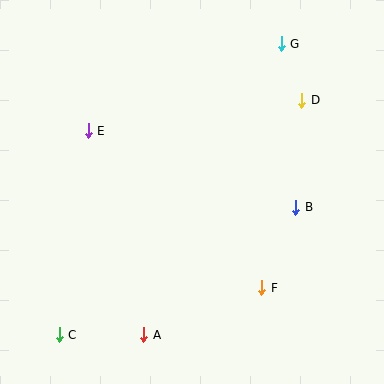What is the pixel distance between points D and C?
The distance between D and C is 337 pixels.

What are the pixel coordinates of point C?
Point C is at (59, 335).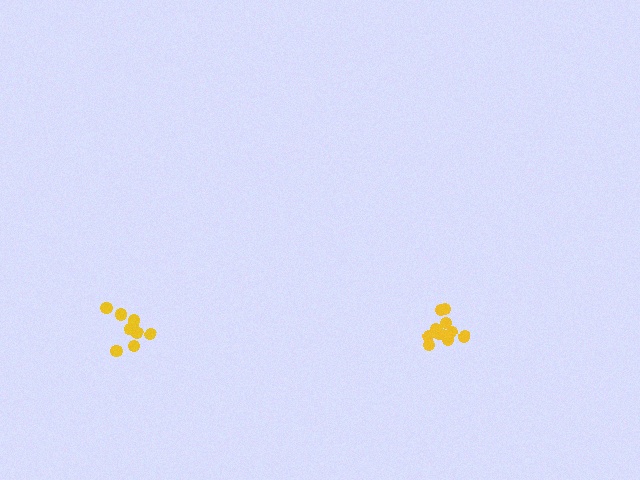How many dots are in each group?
Group 1: 11 dots, Group 2: 9 dots (20 total).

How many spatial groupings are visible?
There are 2 spatial groupings.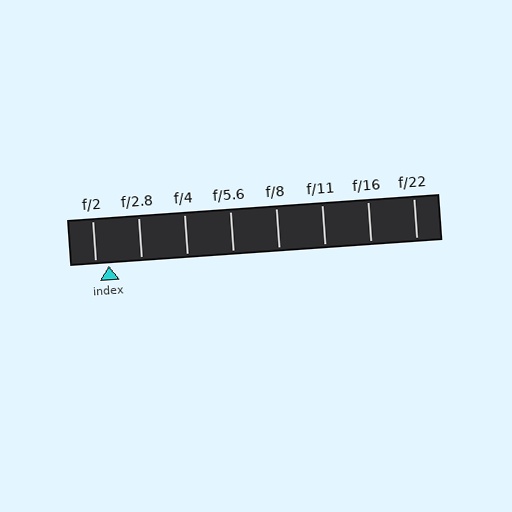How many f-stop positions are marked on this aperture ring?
There are 8 f-stop positions marked.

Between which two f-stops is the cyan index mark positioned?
The index mark is between f/2 and f/2.8.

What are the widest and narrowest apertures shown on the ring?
The widest aperture shown is f/2 and the narrowest is f/22.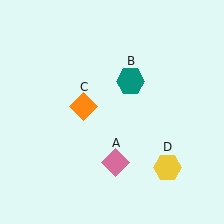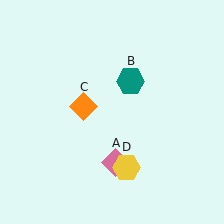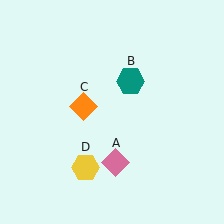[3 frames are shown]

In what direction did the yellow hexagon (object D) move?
The yellow hexagon (object D) moved left.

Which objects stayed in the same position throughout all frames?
Pink diamond (object A) and teal hexagon (object B) and orange diamond (object C) remained stationary.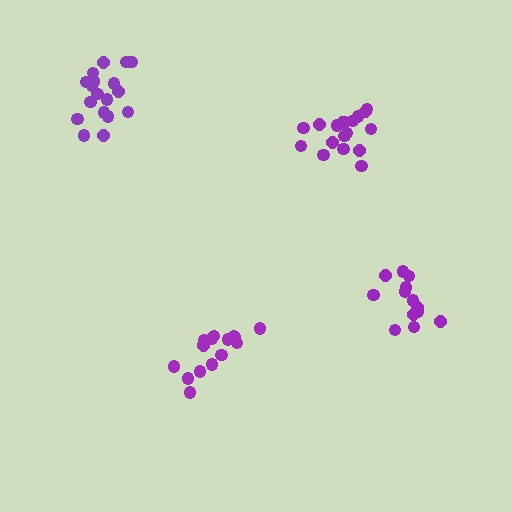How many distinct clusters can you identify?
There are 4 distinct clusters.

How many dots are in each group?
Group 1: 15 dots, Group 2: 18 dots, Group 3: 13 dots, Group 4: 18 dots (64 total).